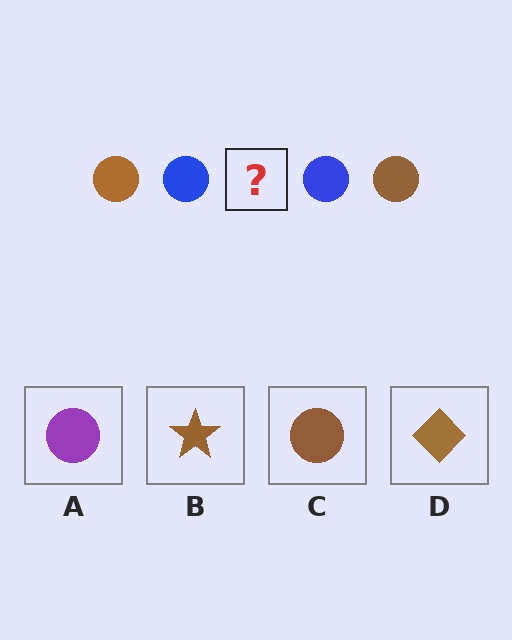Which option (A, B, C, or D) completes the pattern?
C.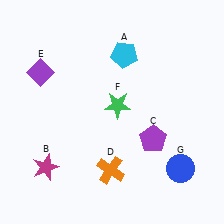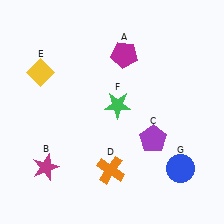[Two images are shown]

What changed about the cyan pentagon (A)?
In Image 1, A is cyan. In Image 2, it changed to magenta.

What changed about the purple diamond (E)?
In Image 1, E is purple. In Image 2, it changed to yellow.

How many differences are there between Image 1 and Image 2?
There are 2 differences between the two images.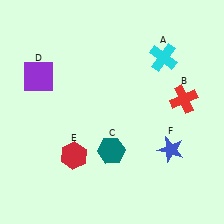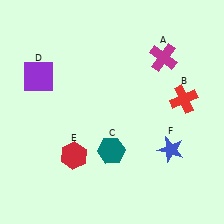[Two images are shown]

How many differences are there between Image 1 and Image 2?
There is 1 difference between the two images.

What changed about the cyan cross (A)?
In Image 1, A is cyan. In Image 2, it changed to magenta.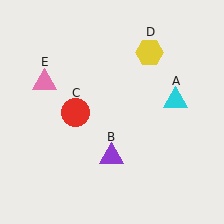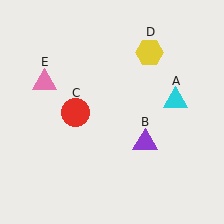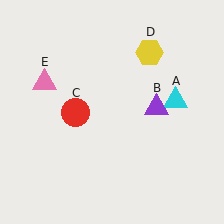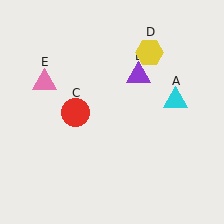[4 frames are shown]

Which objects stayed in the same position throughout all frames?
Cyan triangle (object A) and red circle (object C) and yellow hexagon (object D) and pink triangle (object E) remained stationary.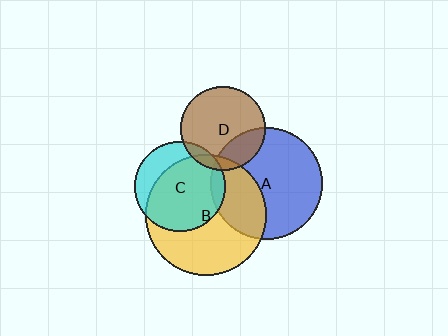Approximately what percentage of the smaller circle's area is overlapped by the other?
Approximately 25%.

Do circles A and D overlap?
Yes.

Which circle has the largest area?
Circle B (yellow).